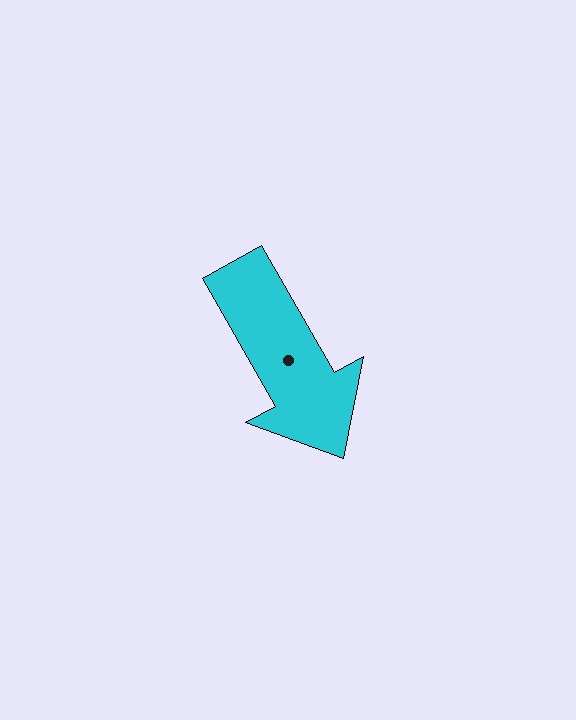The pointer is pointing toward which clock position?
Roughly 5 o'clock.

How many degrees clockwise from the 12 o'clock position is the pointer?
Approximately 150 degrees.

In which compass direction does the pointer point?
Southeast.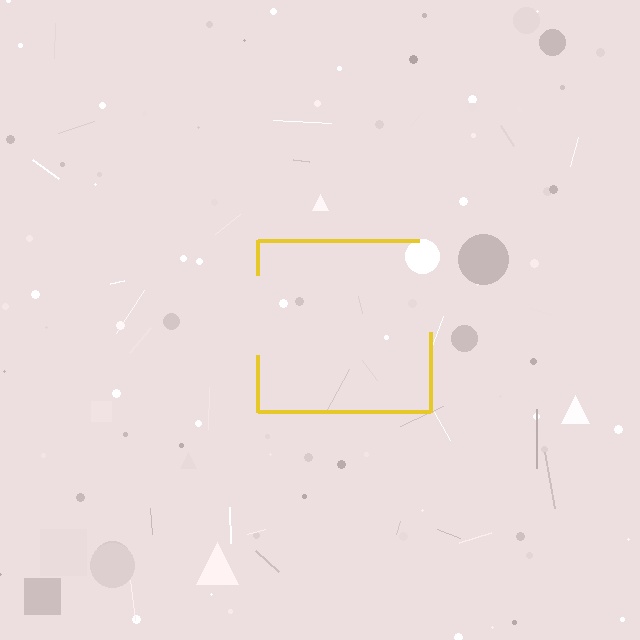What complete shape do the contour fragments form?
The contour fragments form a square.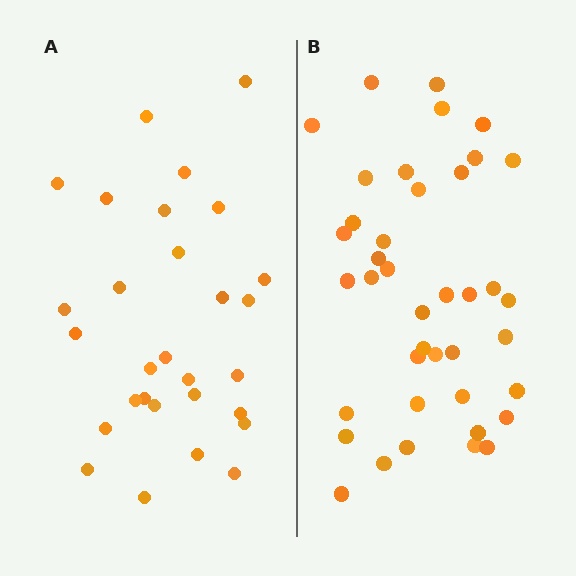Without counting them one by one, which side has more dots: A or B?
Region B (the right region) has more dots.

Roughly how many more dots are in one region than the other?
Region B has roughly 12 or so more dots than region A.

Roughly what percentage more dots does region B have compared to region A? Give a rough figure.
About 40% more.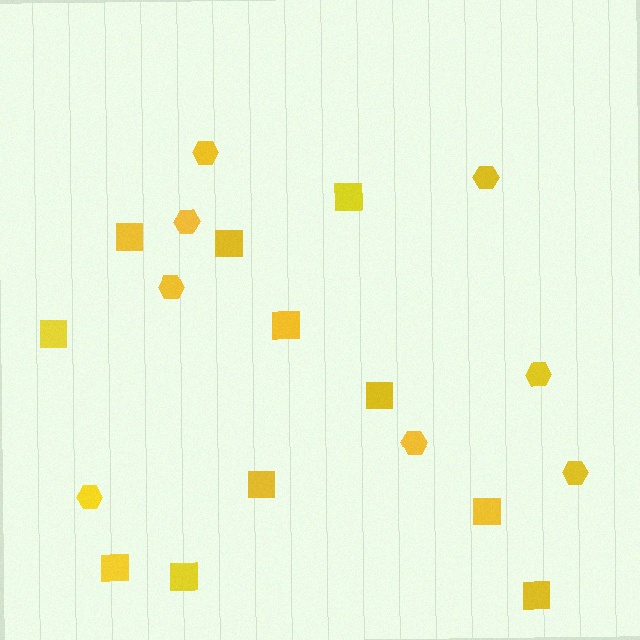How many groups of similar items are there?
There are 2 groups: one group of hexagons (8) and one group of squares (11).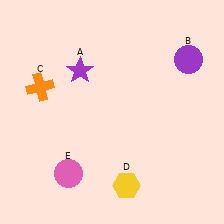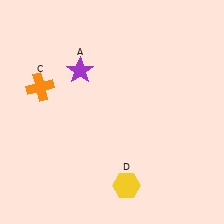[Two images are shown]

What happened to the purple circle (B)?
The purple circle (B) was removed in Image 2. It was in the top-right area of Image 1.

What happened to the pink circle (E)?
The pink circle (E) was removed in Image 2. It was in the bottom-left area of Image 1.